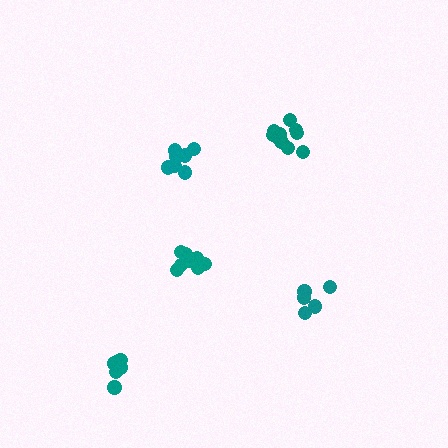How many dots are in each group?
Group 1: 6 dots, Group 2: 8 dots, Group 3: 10 dots, Group 4: 7 dots, Group 5: 5 dots (36 total).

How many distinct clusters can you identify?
There are 5 distinct clusters.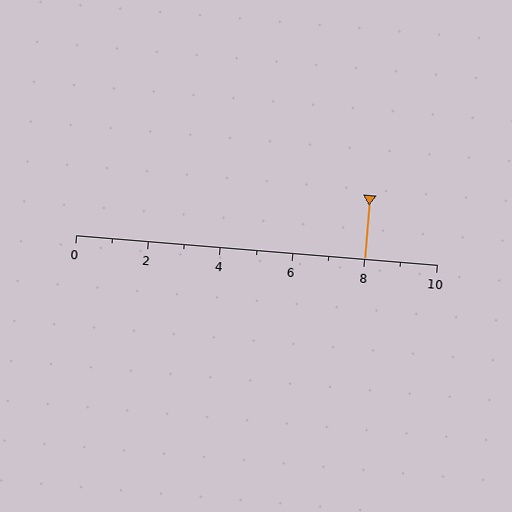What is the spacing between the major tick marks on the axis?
The major ticks are spaced 2 apart.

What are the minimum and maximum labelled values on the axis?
The axis runs from 0 to 10.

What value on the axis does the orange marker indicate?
The marker indicates approximately 8.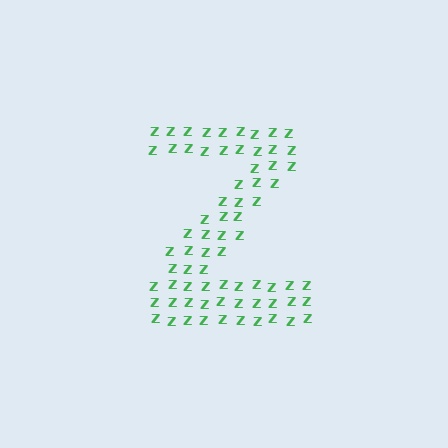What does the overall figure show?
The overall figure shows the letter Z.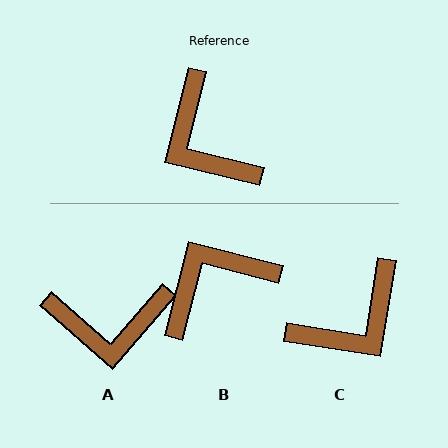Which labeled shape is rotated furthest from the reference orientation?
C, about 95 degrees away.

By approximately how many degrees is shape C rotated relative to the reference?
Approximately 95 degrees counter-clockwise.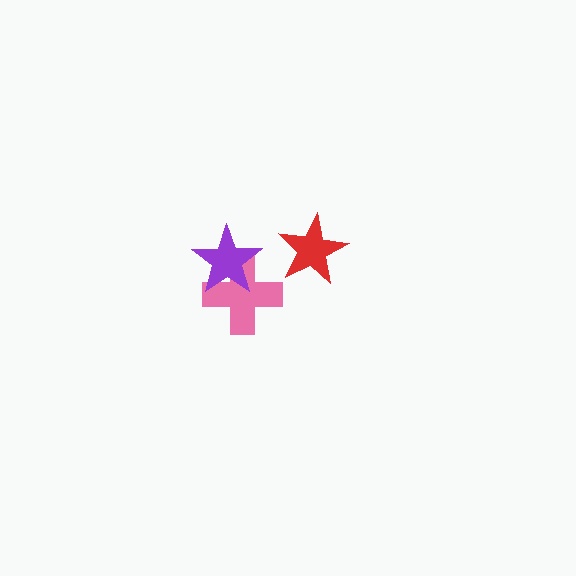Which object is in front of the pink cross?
The purple star is in front of the pink cross.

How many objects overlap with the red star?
0 objects overlap with the red star.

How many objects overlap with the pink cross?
1 object overlaps with the pink cross.